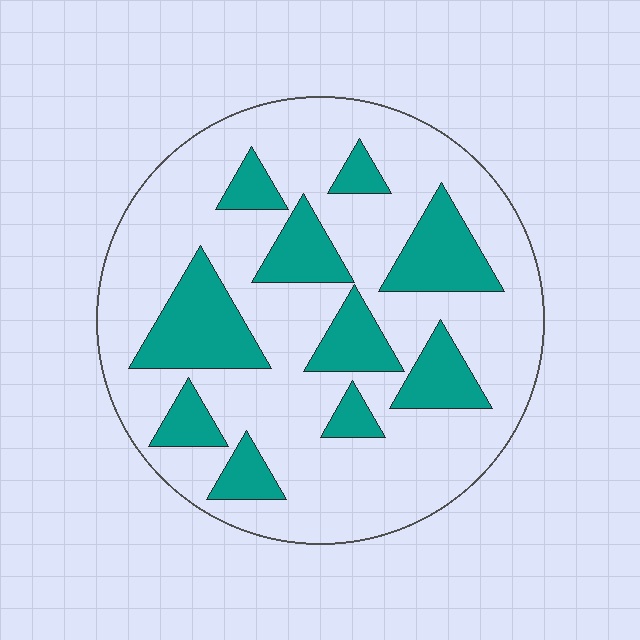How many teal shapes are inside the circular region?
10.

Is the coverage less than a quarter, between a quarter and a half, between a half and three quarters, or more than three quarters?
Between a quarter and a half.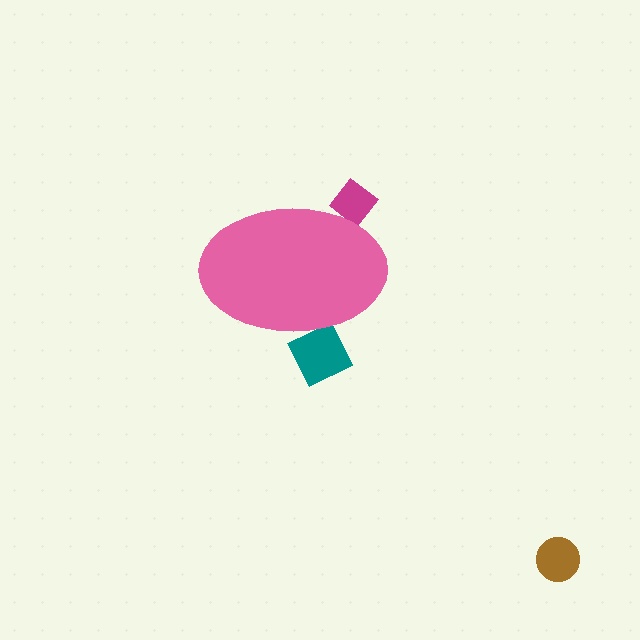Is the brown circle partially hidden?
No, the brown circle is fully visible.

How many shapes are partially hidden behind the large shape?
2 shapes are partially hidden.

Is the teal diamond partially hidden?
Yes, the teal diamond is partially hidden behind the pink ellipse.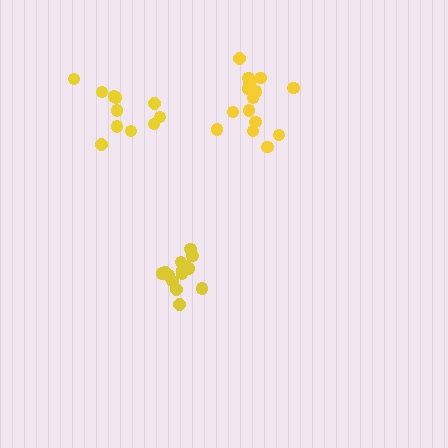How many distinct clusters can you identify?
There are 3 distinct clusters.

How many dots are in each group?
Group 1: 15 dots, Group 2: 11 dots, Group 3: 14 dots (40 total).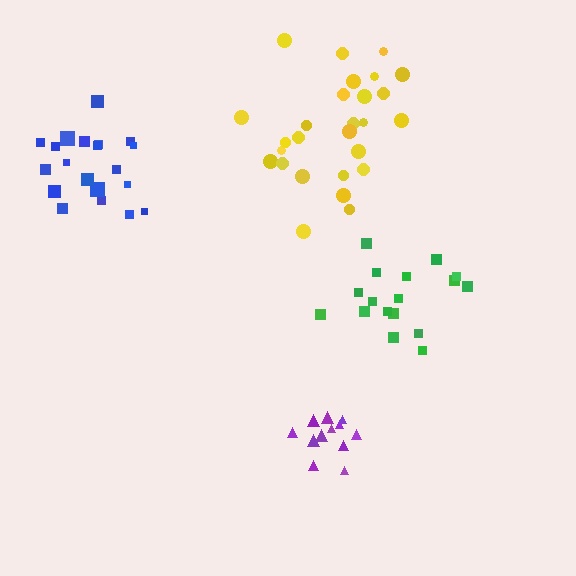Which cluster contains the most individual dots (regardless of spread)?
Yellow (27).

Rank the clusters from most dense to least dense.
purple, blue, green, yellow.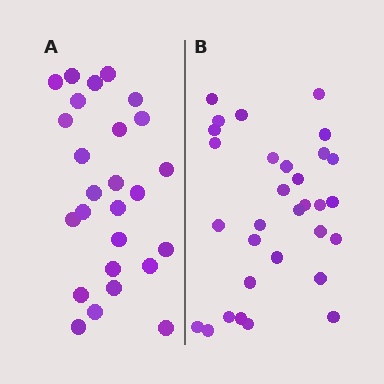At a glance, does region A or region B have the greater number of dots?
Region B (the right region) has more dots.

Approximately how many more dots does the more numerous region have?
Region B has about 5 more dots than region A.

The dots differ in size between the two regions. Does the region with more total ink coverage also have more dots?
No. Region A has more total ink coverage because its dots are larger, but region B actually contains more individual dots. Total area can be misleading — the number of items is what matters here.